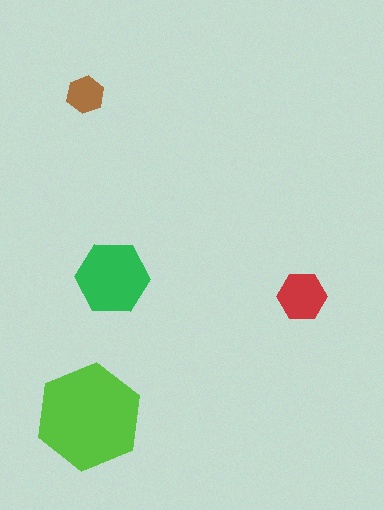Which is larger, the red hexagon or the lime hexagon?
The lime one.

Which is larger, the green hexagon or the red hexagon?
The green one.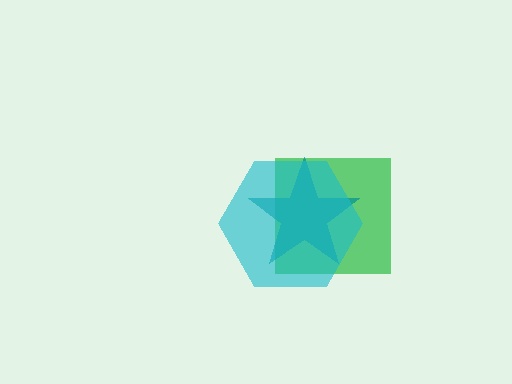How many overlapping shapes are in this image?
There are 3 overlapping shapes in the image.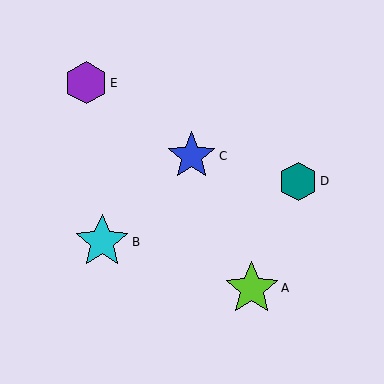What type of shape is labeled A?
Shape A is a lime star.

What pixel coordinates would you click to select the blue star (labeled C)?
Click at (191, 156) to select the blue star C.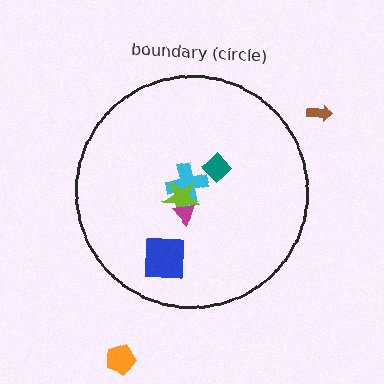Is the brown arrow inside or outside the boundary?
Outside.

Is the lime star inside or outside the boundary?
Inside.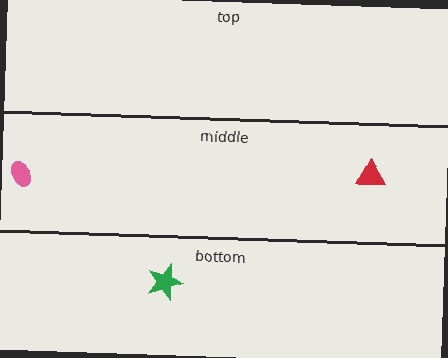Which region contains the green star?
The bottom region.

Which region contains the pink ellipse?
The middle region.